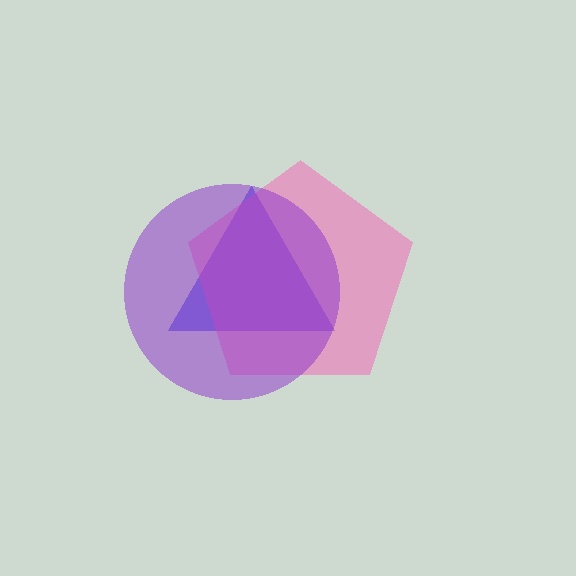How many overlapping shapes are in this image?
There are 3 overlapping shapes in the image.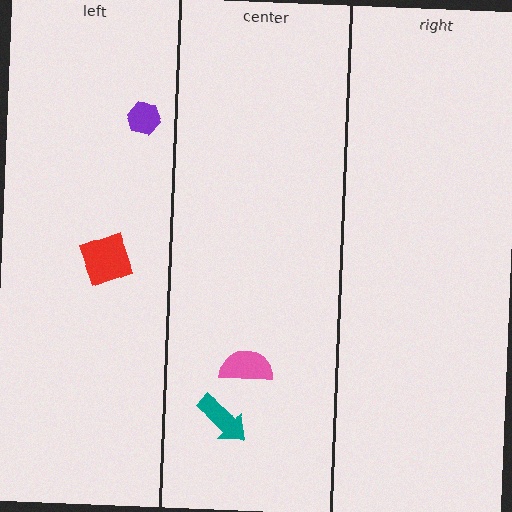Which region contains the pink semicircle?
The center region.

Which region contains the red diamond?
The left region.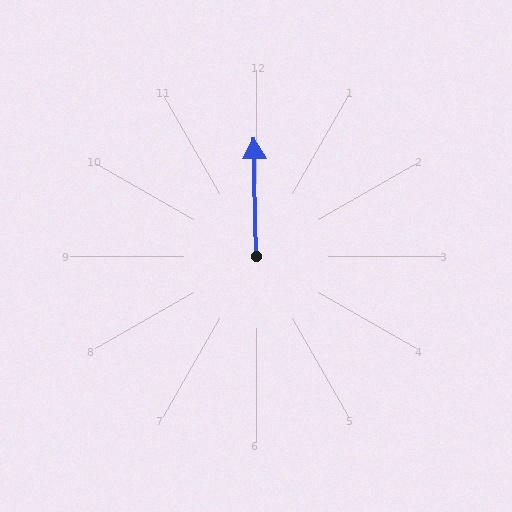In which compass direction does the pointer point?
North.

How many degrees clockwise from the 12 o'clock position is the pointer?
Approximately 359 degrees.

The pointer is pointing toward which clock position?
Roughly 12 o'clock.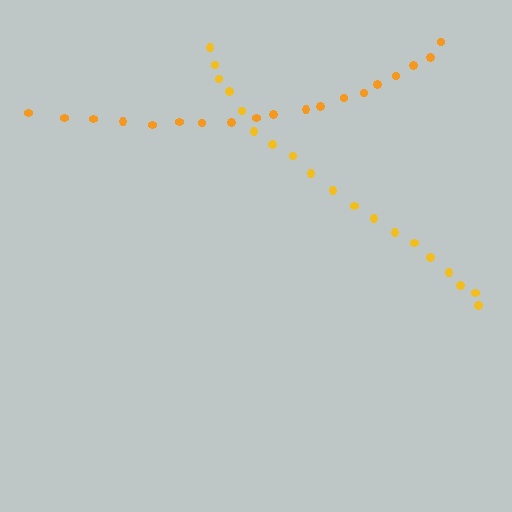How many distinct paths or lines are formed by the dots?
There are 2 distinct paths.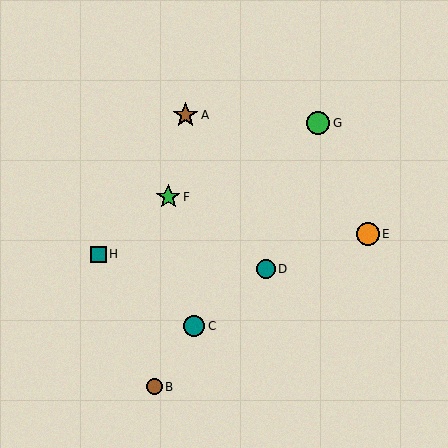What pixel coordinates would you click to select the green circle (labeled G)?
Click at (318, 123) to select the green circle G.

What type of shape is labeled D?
Shape D is a teal circle.